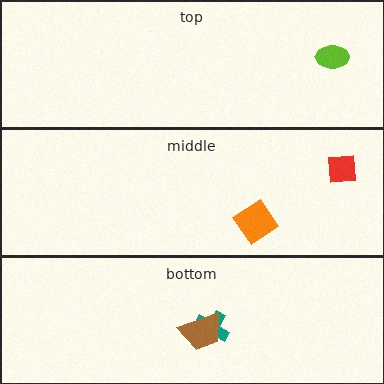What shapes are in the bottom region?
The teal cross, the brown trapezoid.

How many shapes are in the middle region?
2.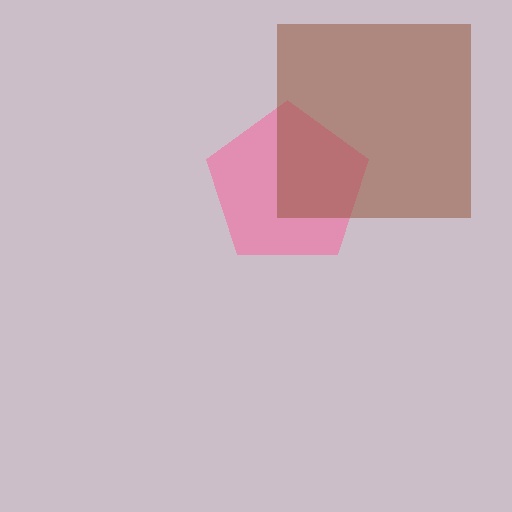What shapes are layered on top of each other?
The layered shapes are: a pink pentagon, a brown square.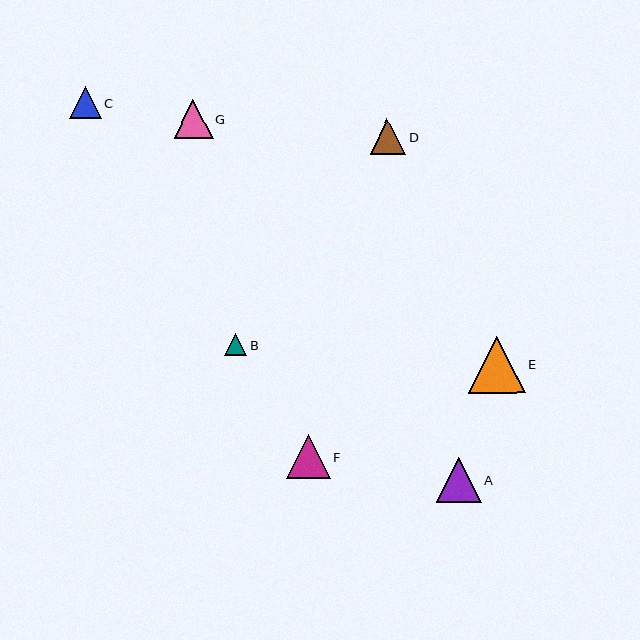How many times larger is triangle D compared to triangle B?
Triangle D is approximately 1.6 times the size of triangle B.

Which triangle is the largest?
Triangle E is the largest with a size of approximately 57 pixels.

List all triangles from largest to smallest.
From largest to smallest: E, A, F, G, D, C, B.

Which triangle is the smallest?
Triangle B is the smallest with a size of approximately 22 pixels.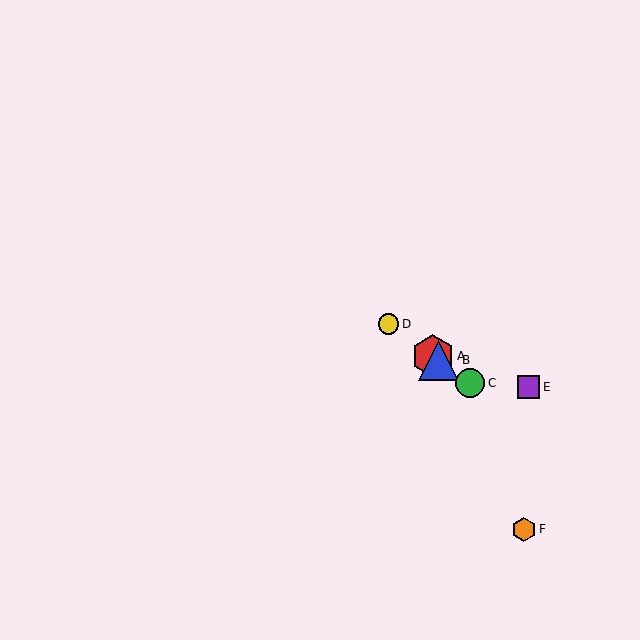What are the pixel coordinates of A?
Object A is at (433, 356).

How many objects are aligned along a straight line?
4 objects (A, B, C, D) are aligned along a straight line.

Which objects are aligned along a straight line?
Objects A, B, C, D are aligned along a straight line.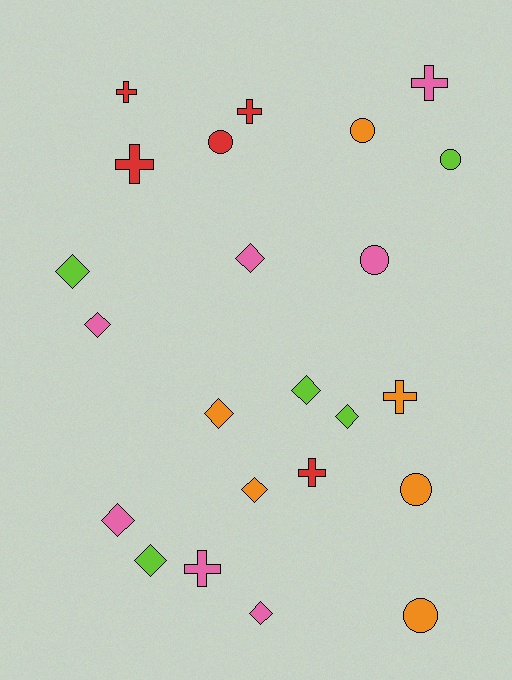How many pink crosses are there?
There are 2 pink crosses.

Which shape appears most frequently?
Diamond, with 10 objects.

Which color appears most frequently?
Pink, with 7 objects.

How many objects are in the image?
There are 23 objects.